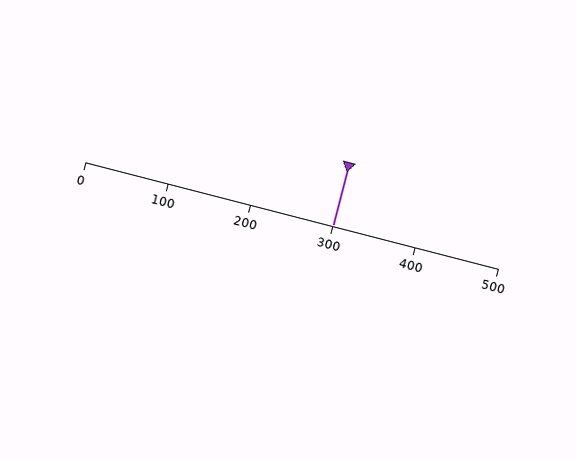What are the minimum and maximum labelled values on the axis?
The axis runs from 0 to 500.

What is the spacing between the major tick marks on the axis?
The major ticks are spaced 100 apart.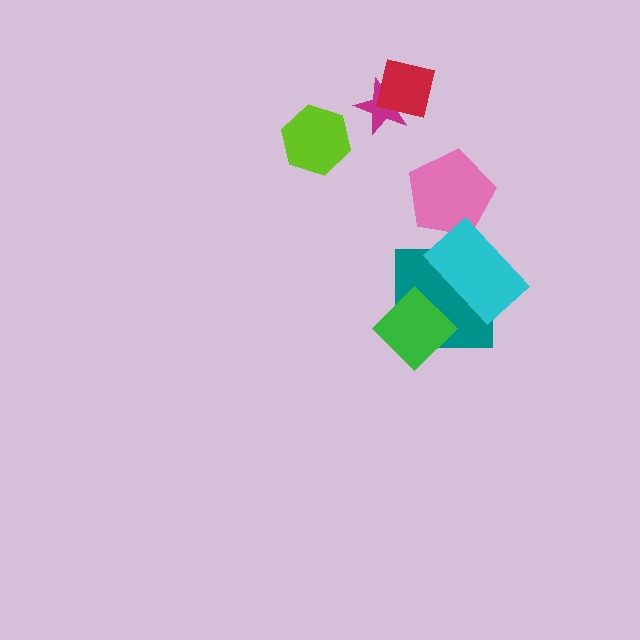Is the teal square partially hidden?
Yes, it is partially covered by another shape.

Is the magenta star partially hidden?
Yes, it is partially covered by another shape.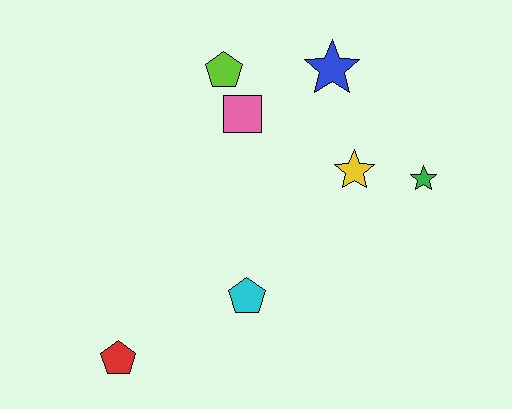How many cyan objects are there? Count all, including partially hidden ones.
There is 1 cyan object.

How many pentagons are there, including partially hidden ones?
There are 3 pentagons.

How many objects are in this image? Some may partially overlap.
There are 7 objects.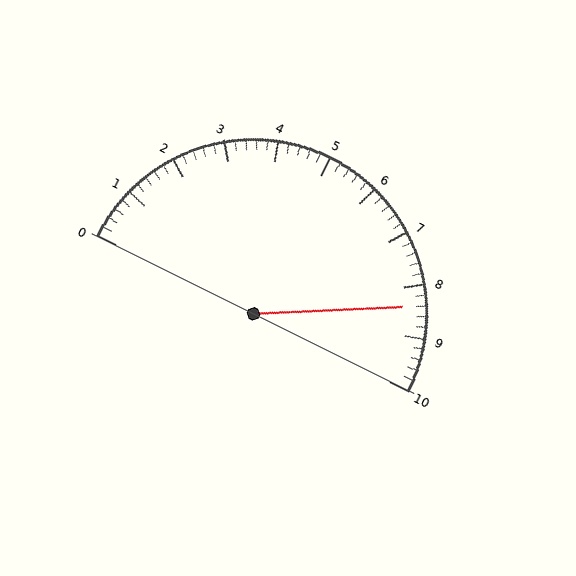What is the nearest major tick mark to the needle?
The nearest major tick mark is 8.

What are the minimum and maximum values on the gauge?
The gauge ranges from 0 to 10.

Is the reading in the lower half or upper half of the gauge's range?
The reading is in the upper half of the range (0 to 10).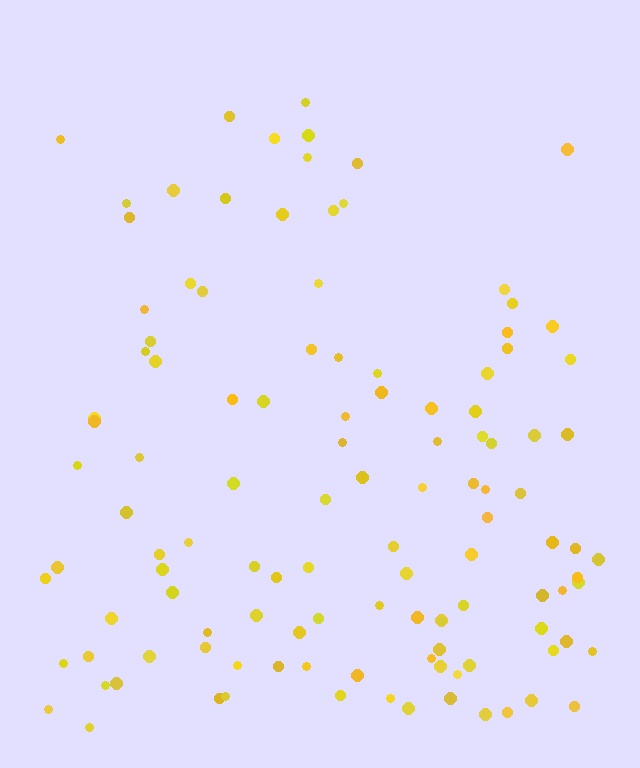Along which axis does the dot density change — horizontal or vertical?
Vertical.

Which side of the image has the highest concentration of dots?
The bottom.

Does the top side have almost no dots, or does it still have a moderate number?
Still a moderate number, just noticeably fewer than the bottom.